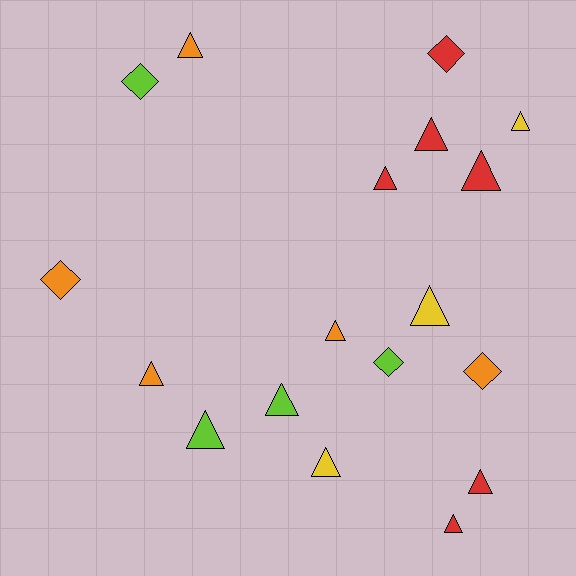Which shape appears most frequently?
Triangle, with 13 objects.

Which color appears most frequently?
Red, with 6 objects.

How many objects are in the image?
There are 18 objects.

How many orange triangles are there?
There are 3 orange triangles.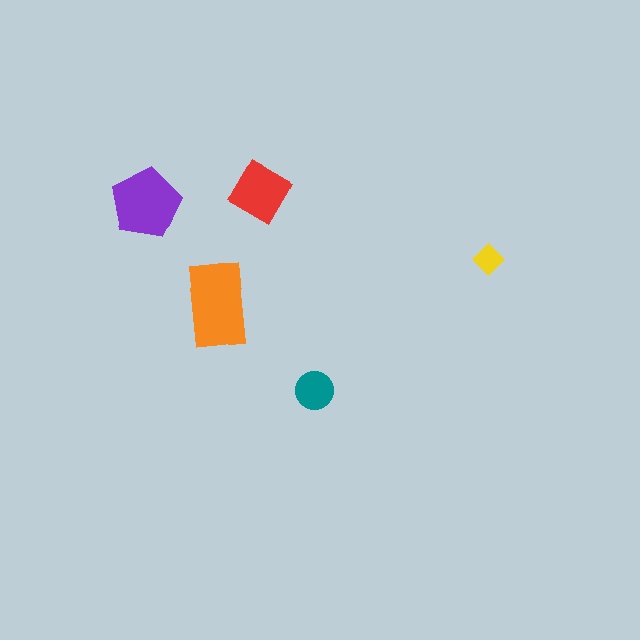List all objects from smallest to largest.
The yellow diamond, the teal circle, the red diamond, the purple pentagon, the orange rectangle.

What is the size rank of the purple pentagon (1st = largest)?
2nd.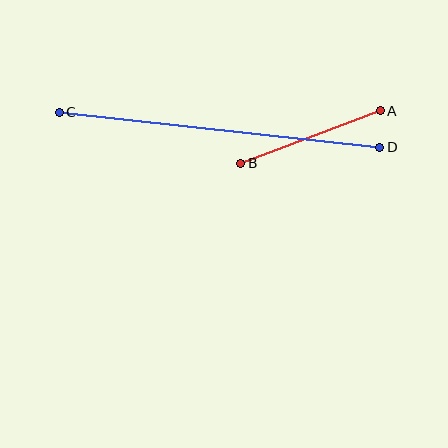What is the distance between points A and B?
The distance is approximately 149 pixels.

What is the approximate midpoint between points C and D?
The midpoint is at approximately (219, 130) pixels.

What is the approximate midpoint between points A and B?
The midpoint is at approximately (311, 137) pixels.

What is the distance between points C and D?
The distance is approximately 322 pixels.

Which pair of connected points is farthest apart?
Points C and D are farthest apart.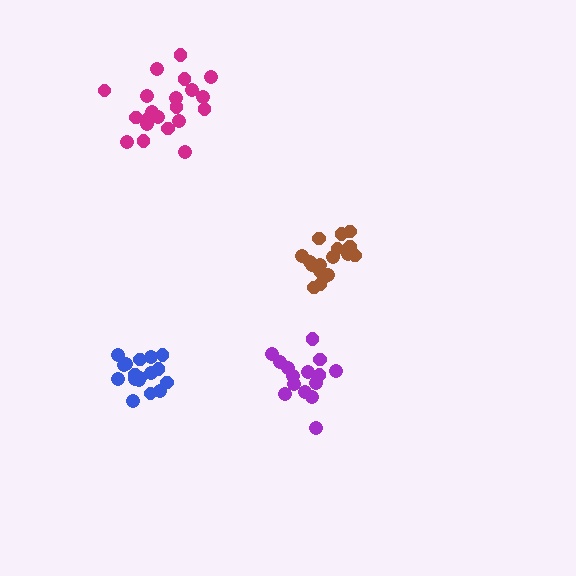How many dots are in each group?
Group 1: 21 dots, Group 2: 15 dots, Group 3: 17 dots, Group 4: 17 dots (70 total).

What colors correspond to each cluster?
The clusters are colored: magenta, purple, blue, brown.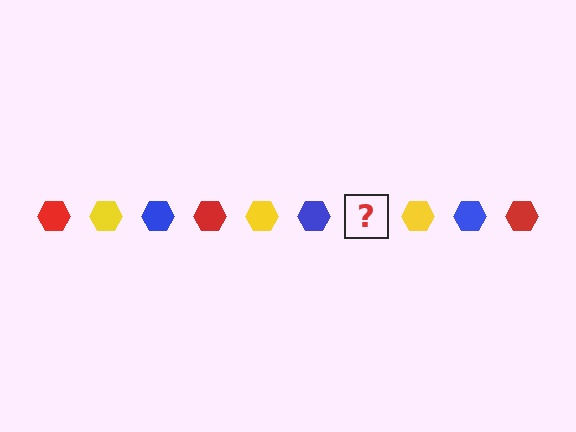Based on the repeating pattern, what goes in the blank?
The blank should be a red hexagon.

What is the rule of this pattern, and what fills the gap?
The rule is that the pattern cycles through red, yellow, blue hexagons. The gap should be filled with a red hexagon.